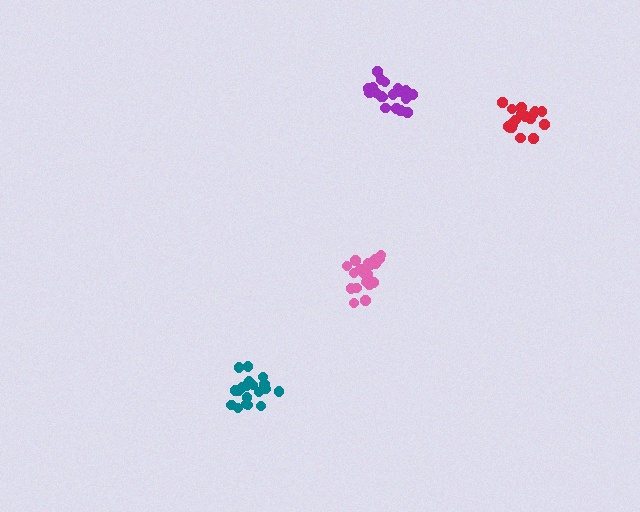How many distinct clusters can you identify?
There are 4 distinct clusters.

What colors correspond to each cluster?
The clusters are colored: purple, pink, red, teal.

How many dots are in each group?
Group 1: 20 dots, Group 2: 20 dots, Group 3: 18 dots, Group 4: 19 dots (77 total).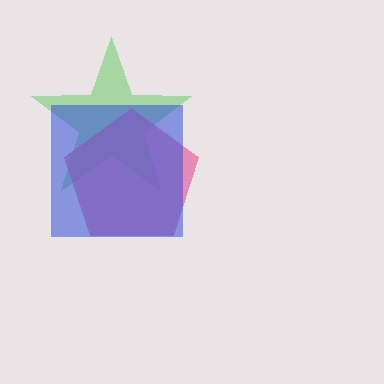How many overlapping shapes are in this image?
There are 3 overlapping shapes in the image.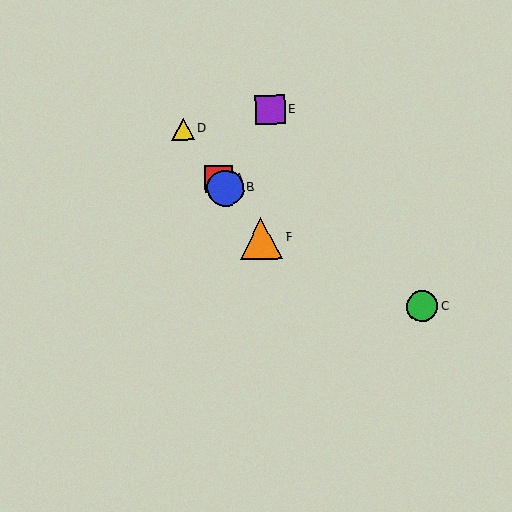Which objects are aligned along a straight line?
Objects A, B, D, F are aligned along a straight line.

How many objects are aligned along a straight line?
4 objects (A, B, D, F) are aligned along a straight line.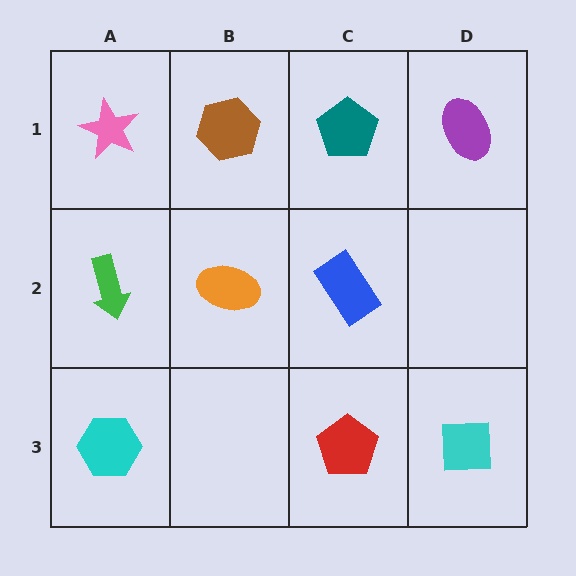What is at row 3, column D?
A cyan square.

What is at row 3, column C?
A red pentagon.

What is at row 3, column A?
A cyan hexagon.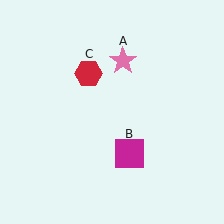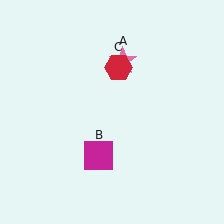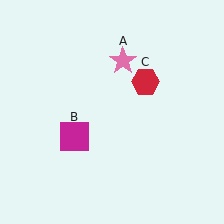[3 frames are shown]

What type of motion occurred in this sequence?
The magenta square (object B), red hexagon (object C) rotated clockwise around the center of the scene.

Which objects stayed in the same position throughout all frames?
Pink star (object A) remained stationary.